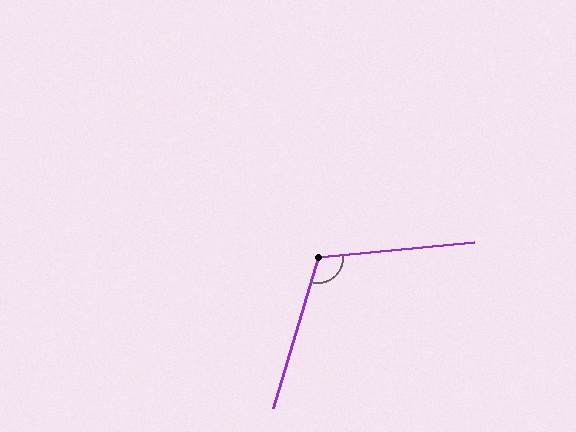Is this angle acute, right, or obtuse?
It is obtuse.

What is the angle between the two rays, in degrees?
Approximately 112 degrees.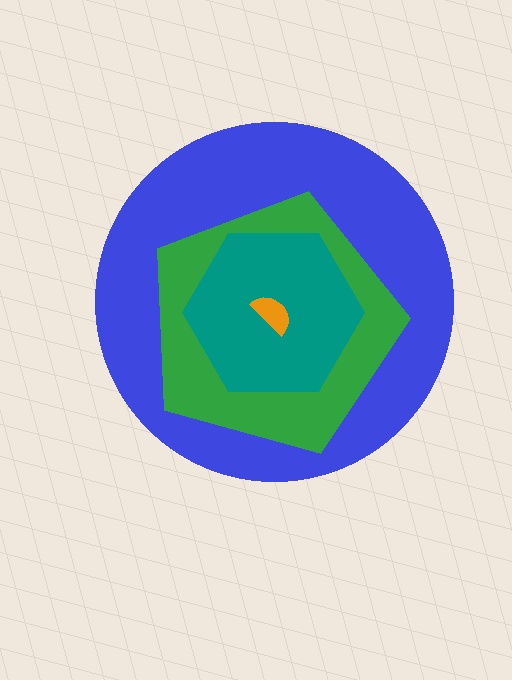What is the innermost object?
The orange semicircle.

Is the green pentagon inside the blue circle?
Yes.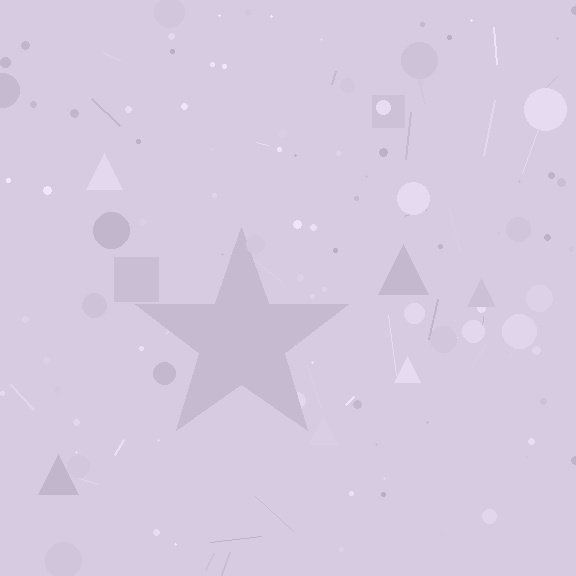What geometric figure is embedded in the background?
A star is embedded in the background.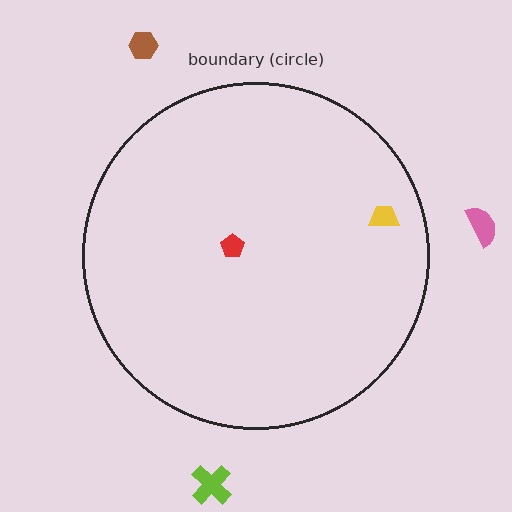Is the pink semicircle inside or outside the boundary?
Outside.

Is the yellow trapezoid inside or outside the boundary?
Inside.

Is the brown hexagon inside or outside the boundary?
Outside.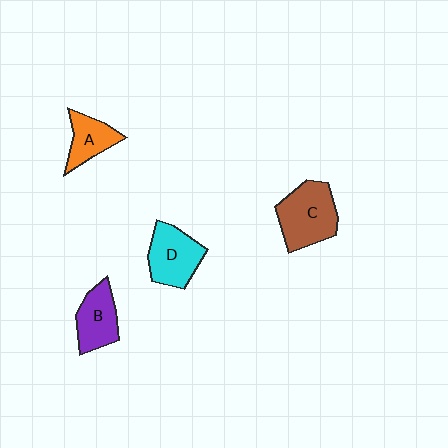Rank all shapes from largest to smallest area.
From largest to smallest: C (brown), D (cyan), B (purple), A (orange).